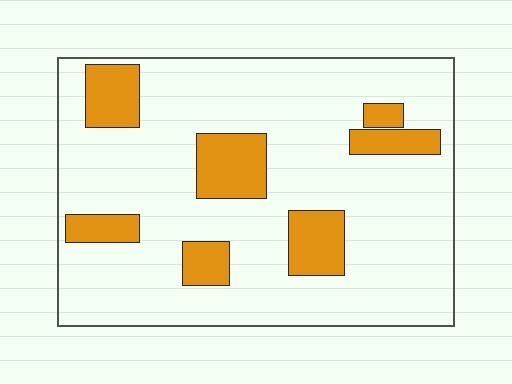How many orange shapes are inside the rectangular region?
7.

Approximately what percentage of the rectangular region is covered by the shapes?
Approximately 20%.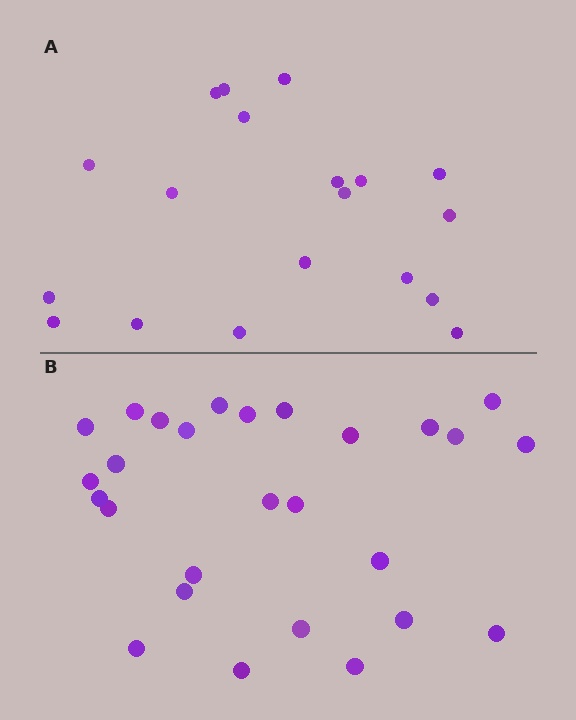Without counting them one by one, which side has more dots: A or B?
Region B (the bottom region) has more dots.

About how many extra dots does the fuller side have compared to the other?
Region B has roughly 8 or so more dots than region A.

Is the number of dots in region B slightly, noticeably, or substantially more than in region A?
Region B has noticeably more, but not dramatically so. The ratio is roughly 1.4 to 1.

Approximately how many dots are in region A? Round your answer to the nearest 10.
About 20 dots. (The exact count is 19, which rounds to 20.)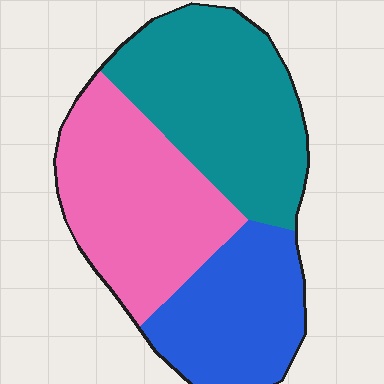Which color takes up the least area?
Blue, at roughly 25%.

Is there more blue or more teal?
Teal.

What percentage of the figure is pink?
Pink takes up about three eighths (3/8) of the figure.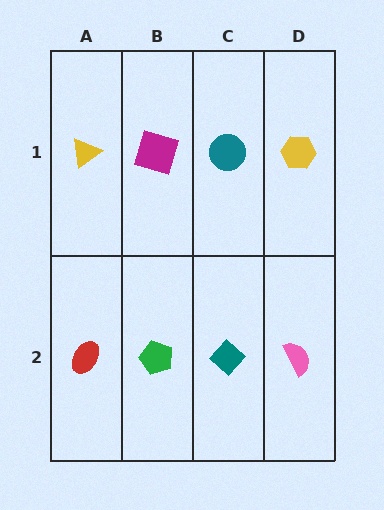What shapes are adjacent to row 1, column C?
A teal diamond (row 2, column C), a magenta square (row 1, column B), a yellow hexagon (row 1, column D).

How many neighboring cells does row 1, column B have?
3.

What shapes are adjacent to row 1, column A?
A red ellipse (row 2, column A), a magenta square (row 1, column B).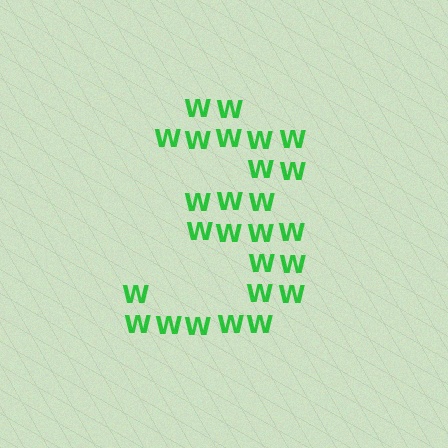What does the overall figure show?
The overall figure shows the digit 3.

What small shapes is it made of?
It is made of small letter W's.